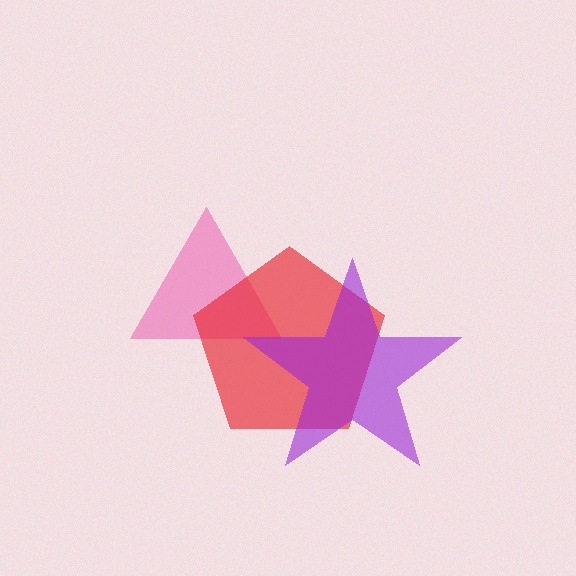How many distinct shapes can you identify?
There are 3 distinct shapes: a pink triangle, a red pentagon, a purple star.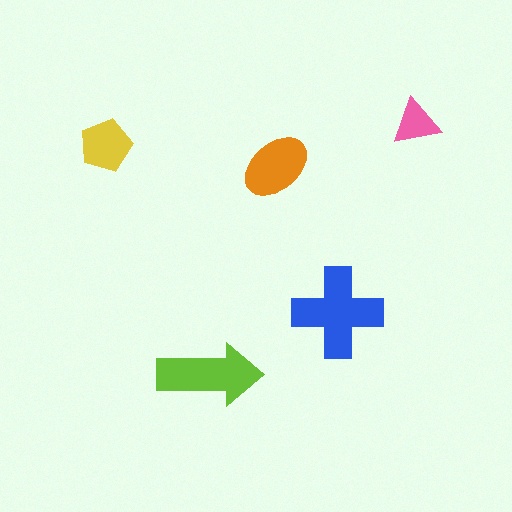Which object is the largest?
The blue cross.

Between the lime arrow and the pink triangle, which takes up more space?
The lime arrow.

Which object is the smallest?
The pink triangle.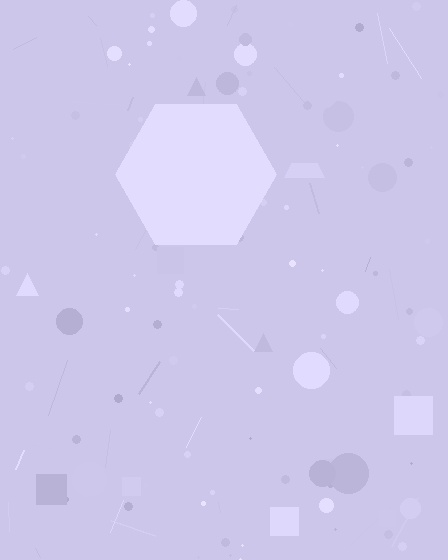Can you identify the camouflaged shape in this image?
The camouflaged shape is a hexagon.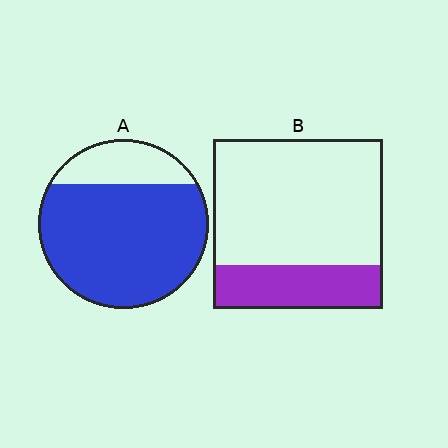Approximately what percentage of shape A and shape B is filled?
A is approximately 80% and B is approximately 25%.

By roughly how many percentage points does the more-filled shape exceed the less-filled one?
By roughly 55 percentage points (A over B).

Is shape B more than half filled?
No.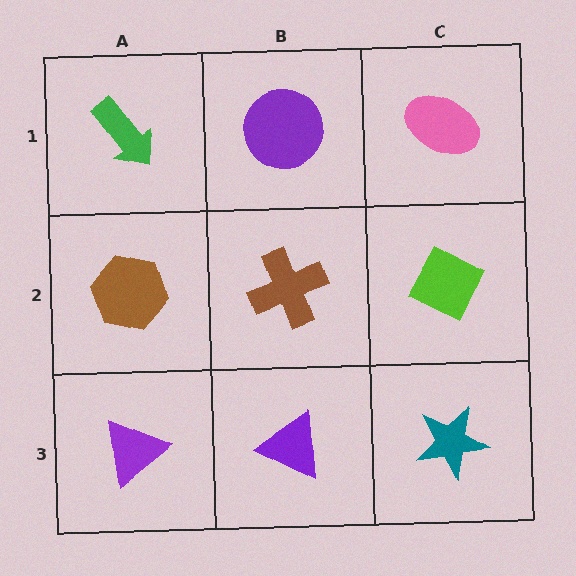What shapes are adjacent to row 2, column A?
A green arrow (row 1, column A), a purple triangle (row 3, column A), a brown cross (row 2, column B).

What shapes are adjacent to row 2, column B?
A purple circle (row 1, column B), a purple triangle (row 3, column B), a brown hexagon (row 2, column A), a lime diamond (row 2, column C).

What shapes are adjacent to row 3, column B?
A brown cross (row 2, column B), a purple triangle (row 3, column A), a teal star (row 3, column C).